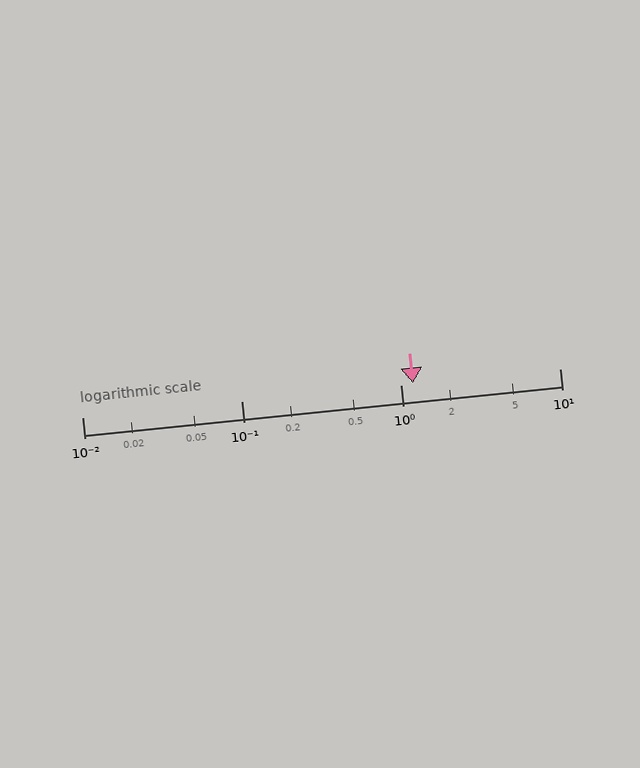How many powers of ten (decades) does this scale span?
The scale spans 3 decades, from 0.01 to 10.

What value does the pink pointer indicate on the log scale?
The pointer indicates approximately 1.2.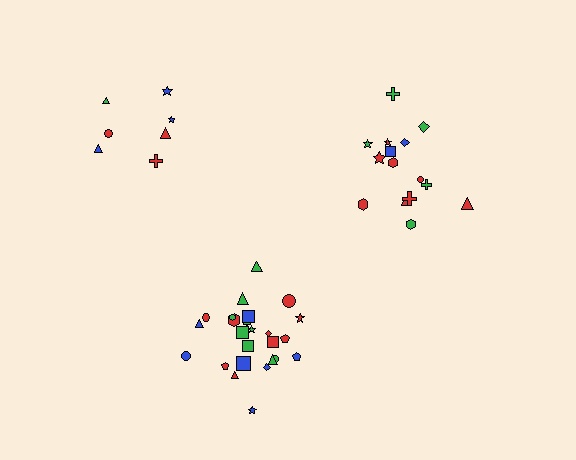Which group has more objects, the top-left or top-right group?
The top-right group.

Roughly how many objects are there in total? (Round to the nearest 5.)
Roughly 45 objects in total.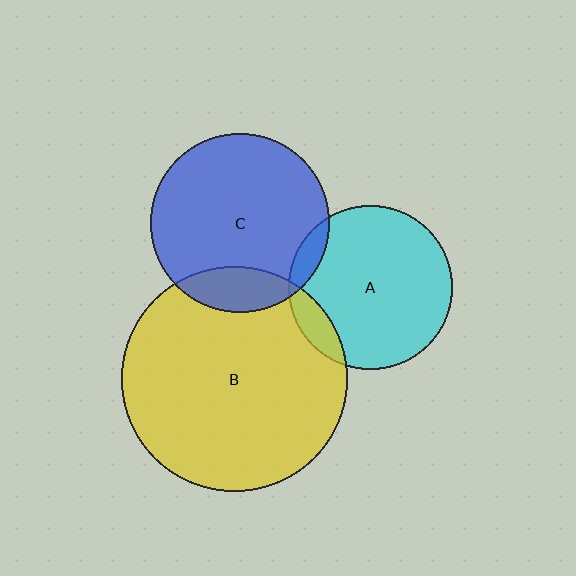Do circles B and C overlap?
Yes.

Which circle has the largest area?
Circle B (yellow).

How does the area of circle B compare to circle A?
Approximately 1.9 times.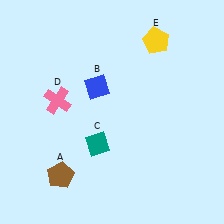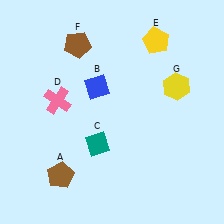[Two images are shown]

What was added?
A brown pentagon (F), a yellow hexagon (G) were added in Image 2.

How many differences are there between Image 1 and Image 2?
There are 2 differences between the two images.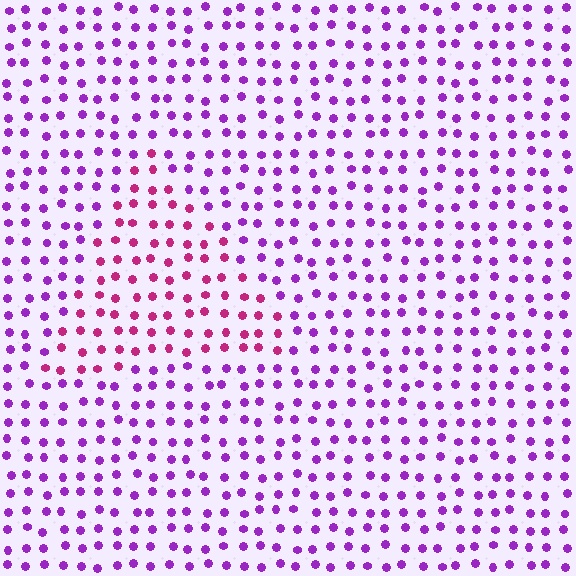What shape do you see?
I see a triangle.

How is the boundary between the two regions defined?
The boundary is defined purely by a slight shift in hue (about 41 degrees). Spacing, size, and orientation are identical on both sides.